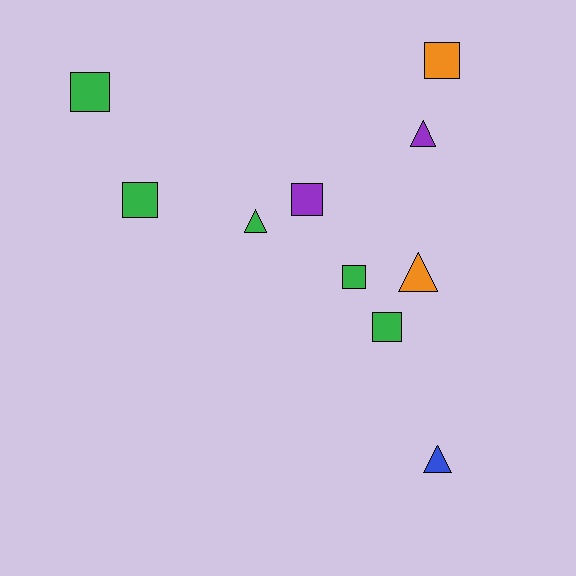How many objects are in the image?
There are 10 objects.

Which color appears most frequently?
Green, with 5 objects.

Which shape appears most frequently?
Square, with 6 objects.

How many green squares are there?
There are 4 green squares.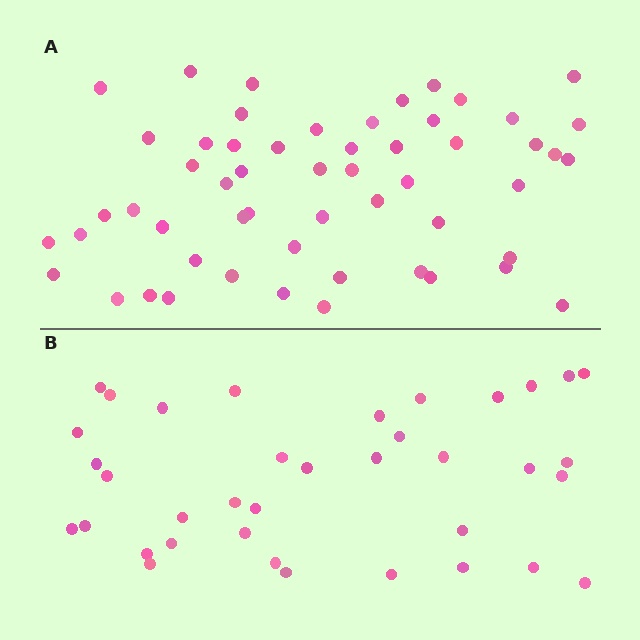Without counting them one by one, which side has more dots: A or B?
Region A (the top region) has more dots.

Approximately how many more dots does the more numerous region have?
Region A has approximately 20 more dots than region B.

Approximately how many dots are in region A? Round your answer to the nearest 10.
About 60 dots. (The exact count is 55, which rounds to 60.)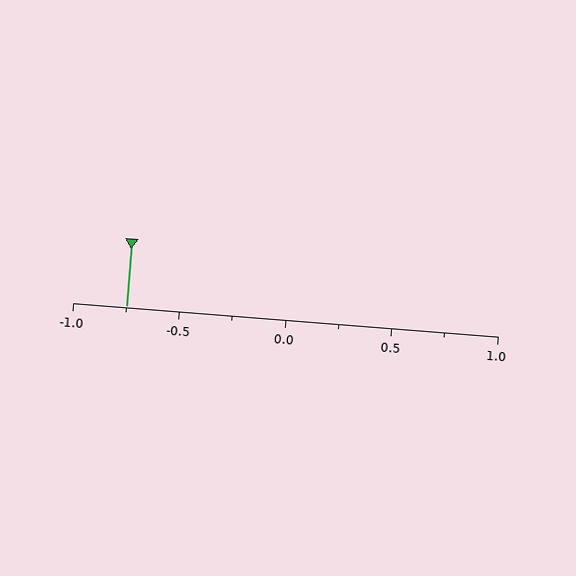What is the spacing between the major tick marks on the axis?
The major ticks are spaced 0.5 apart.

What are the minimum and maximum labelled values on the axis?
The axis runs from -1.0 to 1.0.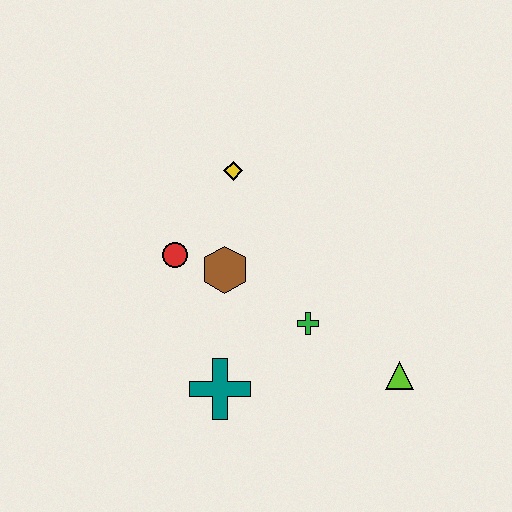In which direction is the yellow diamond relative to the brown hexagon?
The yellow diamond is above the brown hexagon.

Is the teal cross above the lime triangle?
No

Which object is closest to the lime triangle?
The green cross is closest to the lime triangle.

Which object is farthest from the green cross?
The yellow diamond is farthest from the green cross.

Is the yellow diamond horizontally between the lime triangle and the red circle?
Yes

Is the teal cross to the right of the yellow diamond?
No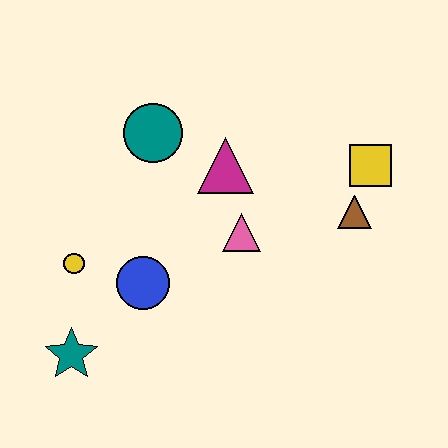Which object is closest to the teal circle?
The magenta triangle is closest to the teal circle.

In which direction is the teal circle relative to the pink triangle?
The teal circle is above the pink triangle.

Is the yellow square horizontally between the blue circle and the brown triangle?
No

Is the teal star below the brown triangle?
Yes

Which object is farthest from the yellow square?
The teal star is farthest from the yellow square.